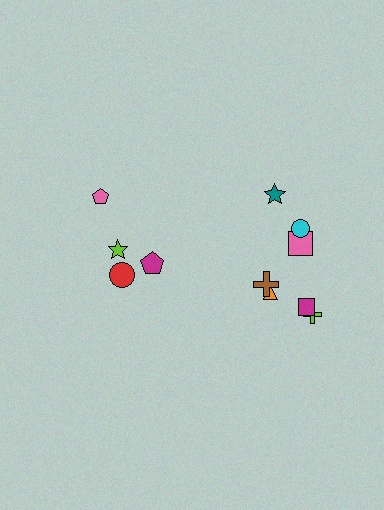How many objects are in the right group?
There are 7 objects.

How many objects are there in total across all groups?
There are 11 objects.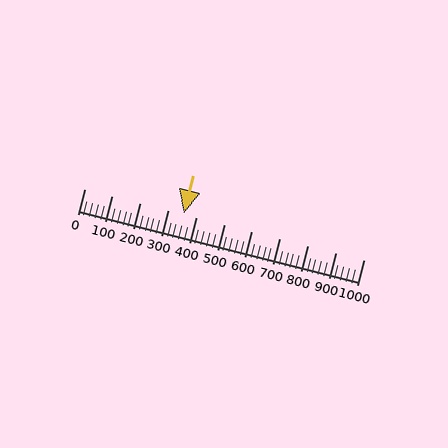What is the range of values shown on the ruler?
The ruler shows values from 0 to 1000.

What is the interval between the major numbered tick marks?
The major tick marks are spaced 100 units apart.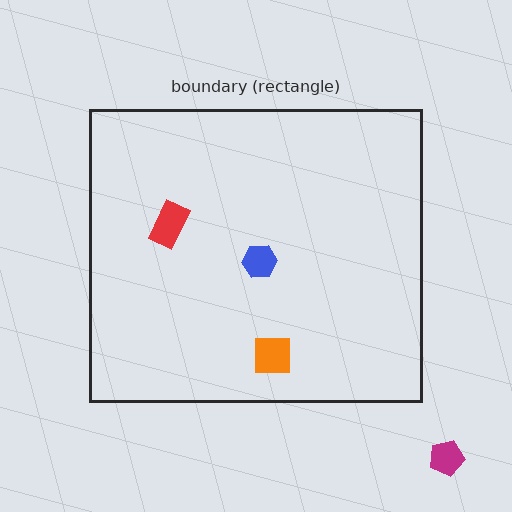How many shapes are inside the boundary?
3 inside, 1 outside.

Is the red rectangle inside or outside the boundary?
Inside.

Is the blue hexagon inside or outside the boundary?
Inside.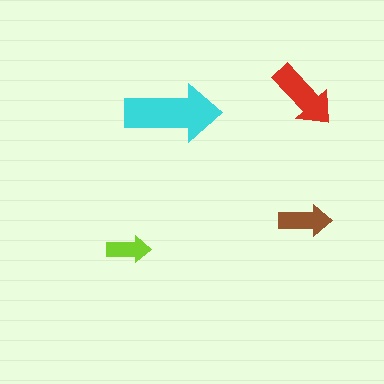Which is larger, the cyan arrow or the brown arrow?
The cyan one.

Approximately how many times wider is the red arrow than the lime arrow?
About 1.5 times wider.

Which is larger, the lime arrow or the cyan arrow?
The cyan one.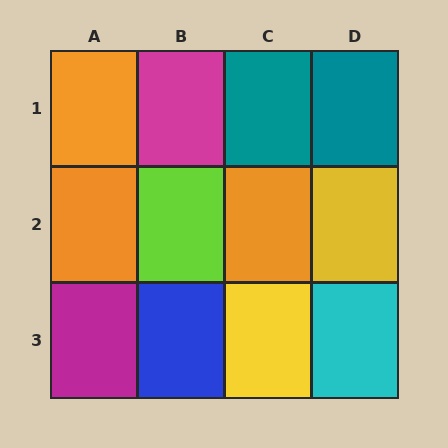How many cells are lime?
1 cell is lime.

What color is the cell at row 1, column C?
Teal.